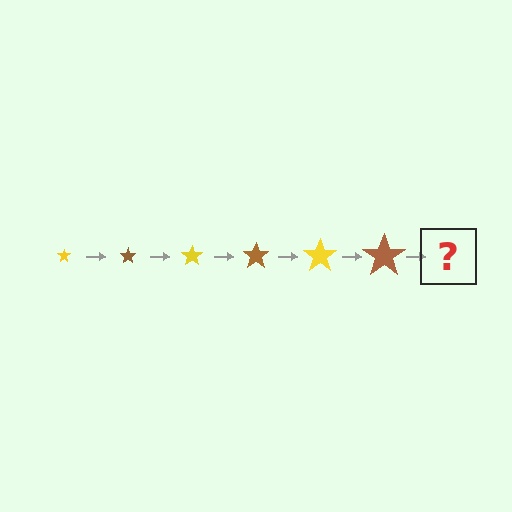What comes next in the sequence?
The next element should be a yellow star, larger than the previous one.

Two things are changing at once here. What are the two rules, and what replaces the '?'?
The two rules are that the star grows larger each step and the color cycles through yellow and brown. The '?' should be a yellow star, larger than the previous one.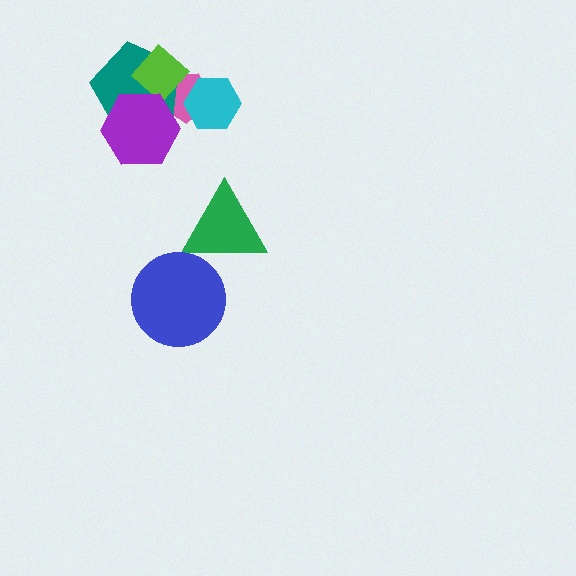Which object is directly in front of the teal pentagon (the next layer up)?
The lime diamond is directly in front of the teal pentagon.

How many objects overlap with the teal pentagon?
3 objects overlap with the teal pentagon.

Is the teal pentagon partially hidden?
Yes, it is partially covered by another shape.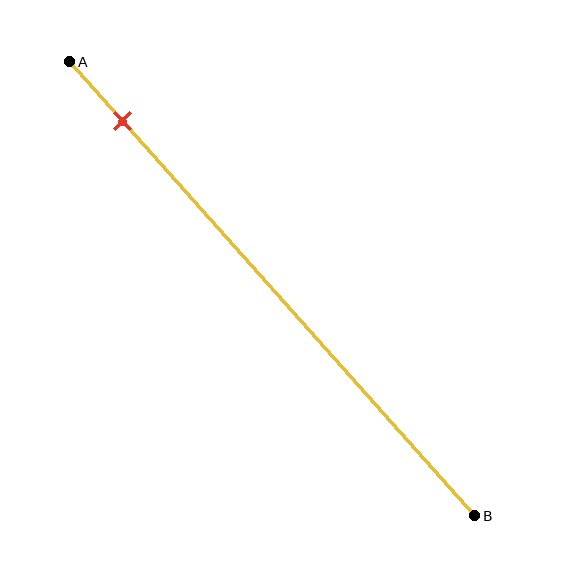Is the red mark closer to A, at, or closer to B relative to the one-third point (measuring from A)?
The red mark is closer to point A than the one-third point of segment AB.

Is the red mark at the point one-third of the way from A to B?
No, the mark is at about 15% from A, not at the 33% one-third point.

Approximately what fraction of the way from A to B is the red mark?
The red mark is approximately 15% of the way from A to B.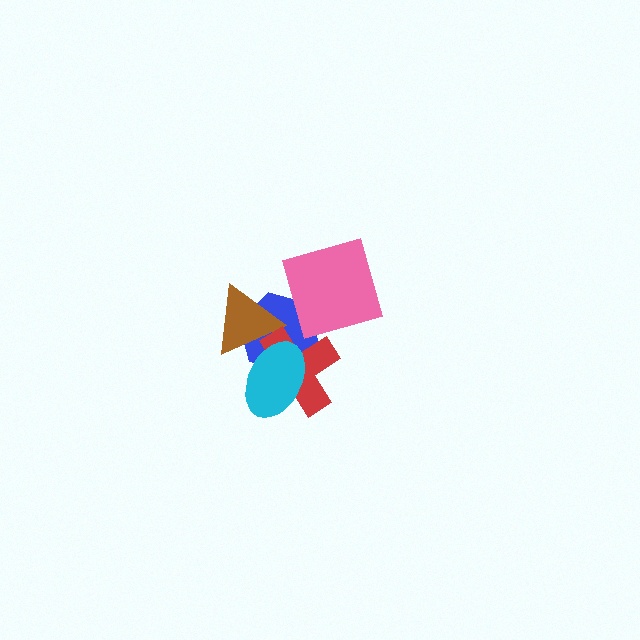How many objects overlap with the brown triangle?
3 objects overlap with the brown triangle.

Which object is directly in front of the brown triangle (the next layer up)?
The red cross is directly in front of the brown triangle.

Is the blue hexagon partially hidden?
Yes, it is partially covered by another shape.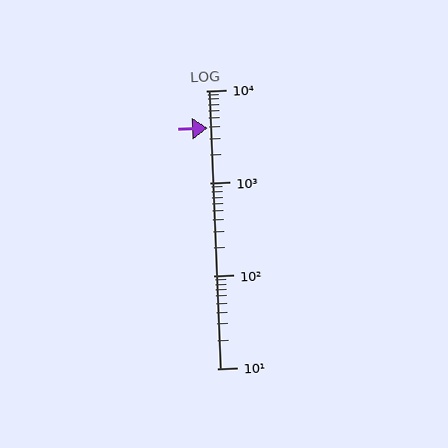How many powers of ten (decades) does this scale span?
The scale spans 3 decades, from 10 to 10000.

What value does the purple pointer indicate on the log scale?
The pointer indicates approximately 3900.